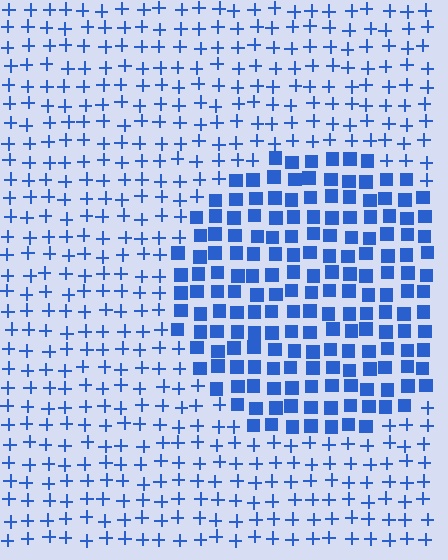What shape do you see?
I see a circle.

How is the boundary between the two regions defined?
The boundary is defined by a change in element shape: squares inside vs. plus signs outside. All elements share the same color and spacing.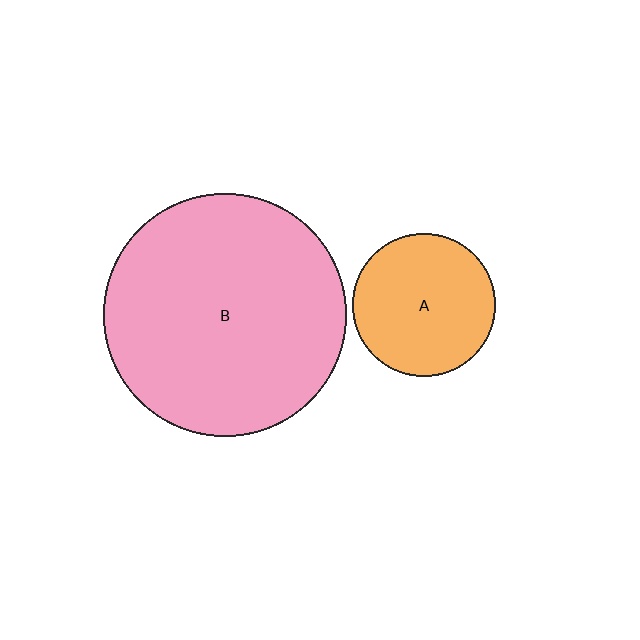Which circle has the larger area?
Circle B (pink).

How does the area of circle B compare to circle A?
Approximately 2.9 times.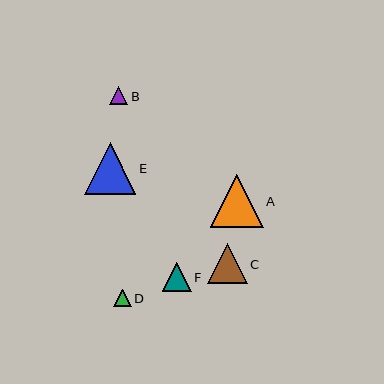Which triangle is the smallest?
Triangle D is the smallest with a size of approximately 17 pixels.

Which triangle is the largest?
Triangle A is the largest with a size of approximately 53 pixels.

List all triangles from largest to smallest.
From largest to smallest: A, E, C, F, B, D.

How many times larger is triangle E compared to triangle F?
Triangle E is approximately 1.8 times the size of triangle F.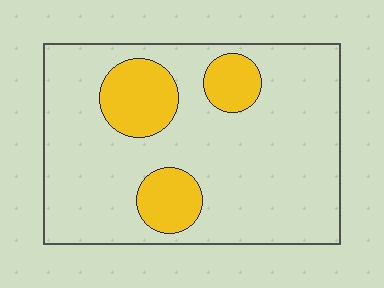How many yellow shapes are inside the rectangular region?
3.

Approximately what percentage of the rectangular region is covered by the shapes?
Approximately 20%.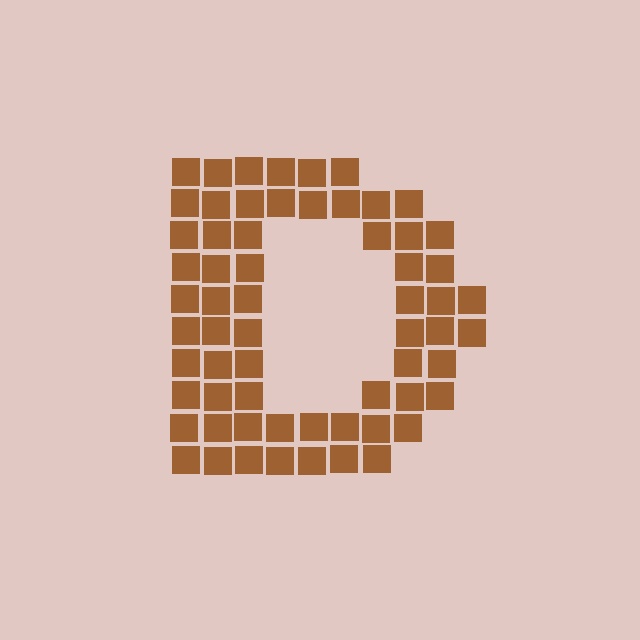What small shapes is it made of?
It is made of small squares.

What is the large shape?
The large shape is the letter D.